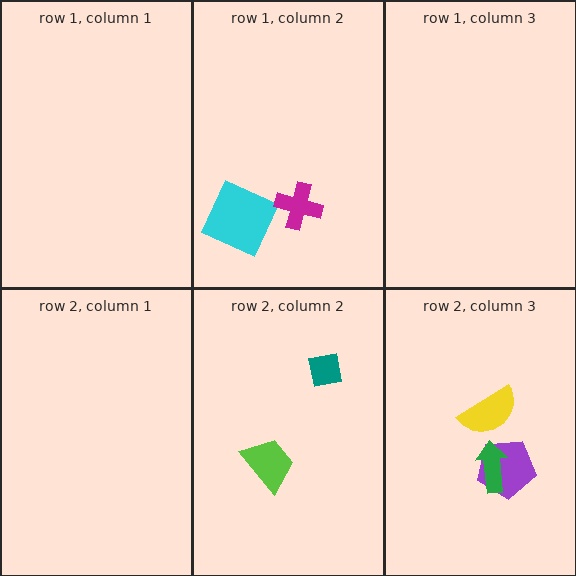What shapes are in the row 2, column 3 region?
The purple pentagon, the yellow semicircle, the green arrow.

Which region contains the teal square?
The row 2, column 2 region.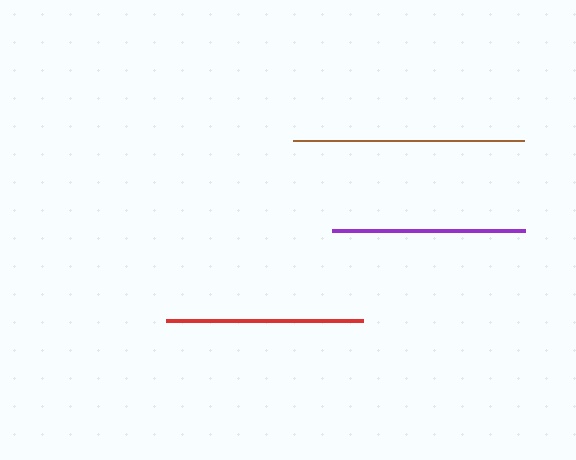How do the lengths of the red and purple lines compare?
The red and purple lines are approximately the same length.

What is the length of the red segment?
The red segment is approximately 197 pixels long.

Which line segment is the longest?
The brown line is the longest at approximately 231 pixels.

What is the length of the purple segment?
The purple segment is approximately 193 pixels long.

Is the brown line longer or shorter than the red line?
The brown line is longer than the red line.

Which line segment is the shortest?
The purple line is the shortest at approximately 193 pixels.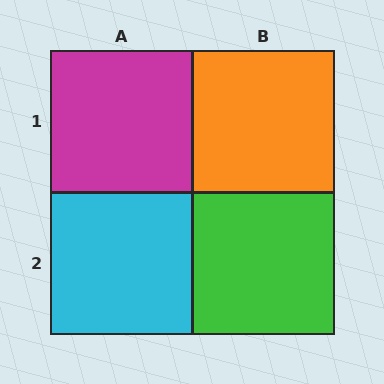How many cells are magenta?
1 cell is magenta.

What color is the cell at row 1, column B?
Orange.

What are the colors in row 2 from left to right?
Cyan, green.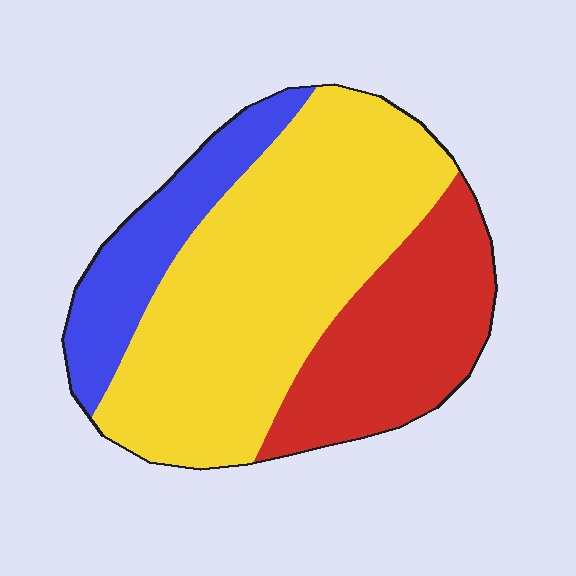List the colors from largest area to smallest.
From largest to smallest: yellow, red, blue.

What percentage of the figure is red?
Red takes up about one quarter (1/4) of the figure.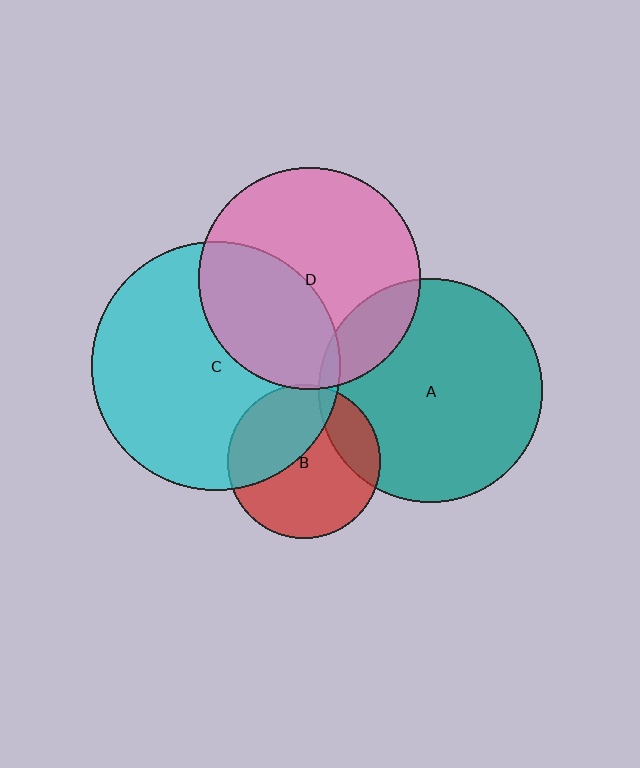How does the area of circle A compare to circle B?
Approximately 2.1 times.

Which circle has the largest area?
Circle C (cyan).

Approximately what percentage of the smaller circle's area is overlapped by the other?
Approximately 15%.